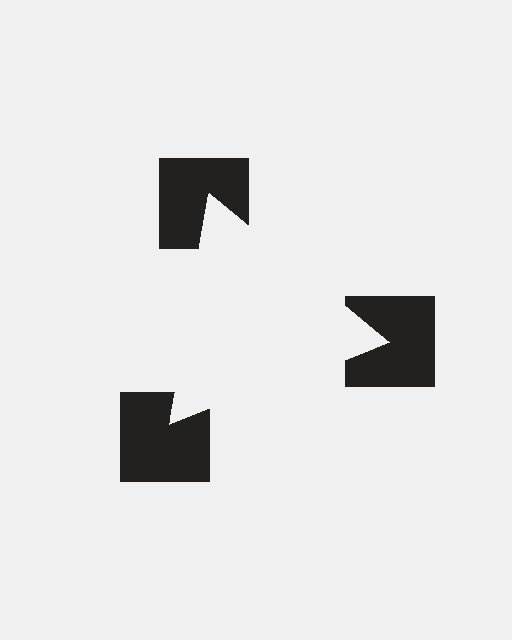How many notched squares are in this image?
There are 3 — one at each vertex of the illusory triangle.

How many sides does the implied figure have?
3 sides.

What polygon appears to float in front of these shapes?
An illusory triangle — its edges are inferred from the aligned wedge cuts in the notched squares, not physically drawn.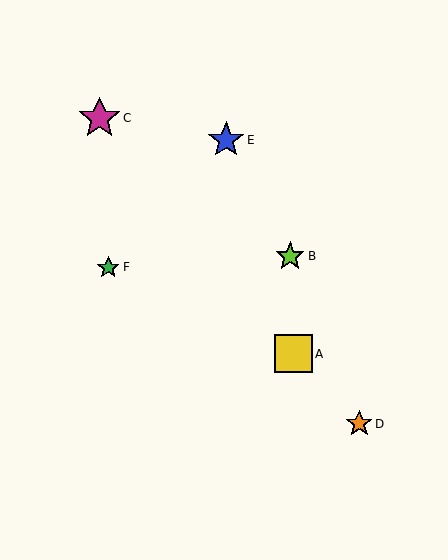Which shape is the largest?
The magenta star (labeled C) is the largest.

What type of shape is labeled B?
Shape B is a lime star.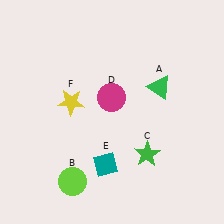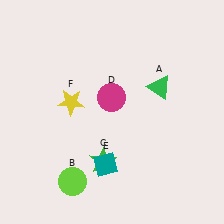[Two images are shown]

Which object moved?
The green star (C) moved left.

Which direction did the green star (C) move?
The green star (C) moved left.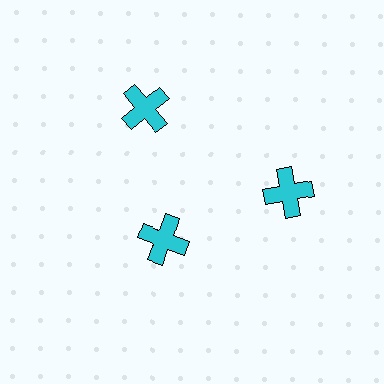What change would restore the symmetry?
The symmetry would be restored by moving it outward, back onto the ring so that all 3 crosses sit at equal angles and equal distance from the center.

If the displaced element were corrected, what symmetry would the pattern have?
It would have 3-fold rotational symmetry — the pattern would map onto itself every 120 degrees.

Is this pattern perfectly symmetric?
No. The 3 cyan crosses are arranged in a ring, but one element near the 7 o'clock position is pulled inward toward the center, breaking the 3-fold rotational symmetry.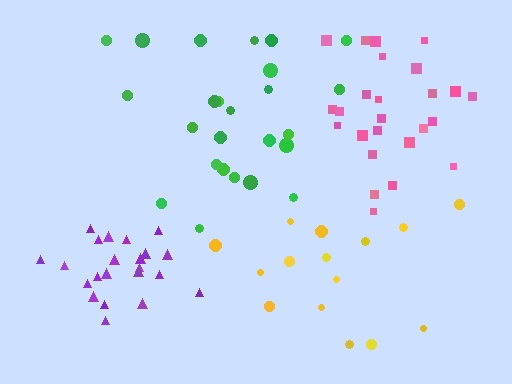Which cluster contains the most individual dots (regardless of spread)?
Green (26).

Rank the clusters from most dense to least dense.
purple, pink, green, yellow.